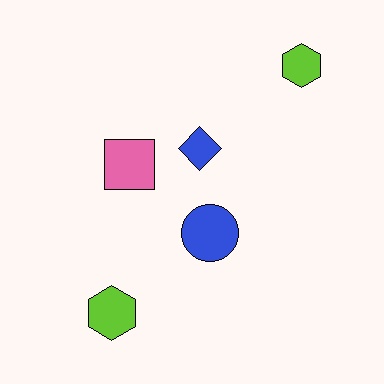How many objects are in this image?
There are 5 objects.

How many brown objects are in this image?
There are no brown objects.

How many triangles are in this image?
There are no triangles.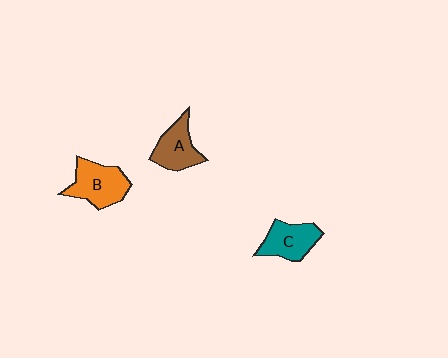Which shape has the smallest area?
Shape A (brown).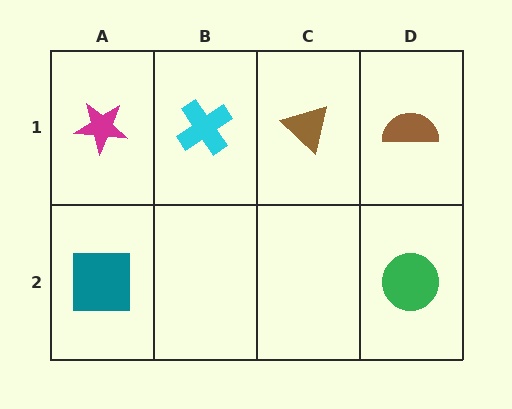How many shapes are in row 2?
2 shapes.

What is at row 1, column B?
A cyan cross.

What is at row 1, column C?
A brown triangle.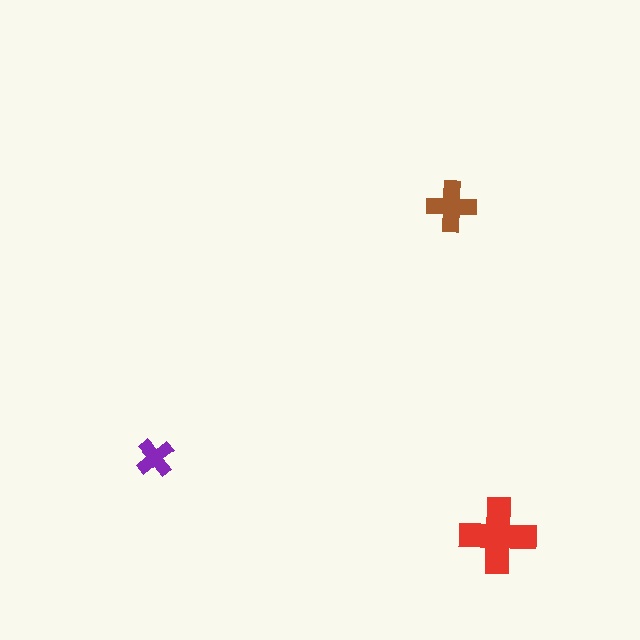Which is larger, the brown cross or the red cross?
The red one.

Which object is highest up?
The brown cross is topmost.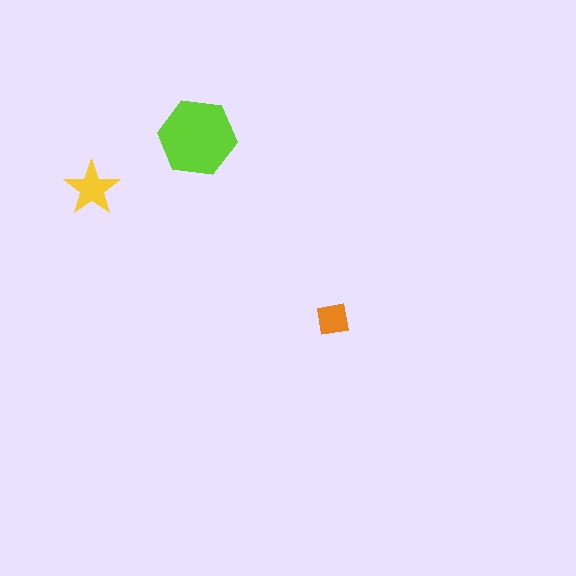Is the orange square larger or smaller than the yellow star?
Smaller.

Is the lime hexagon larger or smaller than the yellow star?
Larger.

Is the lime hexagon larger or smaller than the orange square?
Larger.